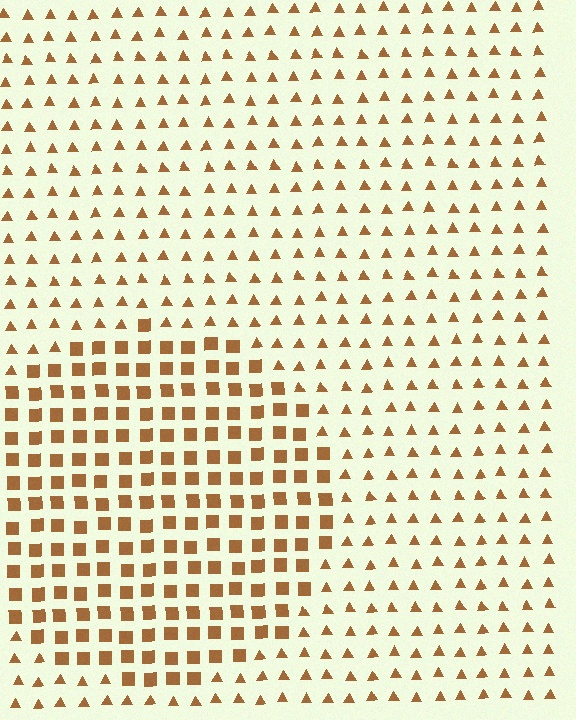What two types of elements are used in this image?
The image uses squares inside the circle region and triangles outside it.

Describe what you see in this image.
The image is filled with small brown elements arranged in a uniform grid. A circle-shaped region contains squares, while the surrounding area contains triangles. The boundary is defined purely by the change in element shape.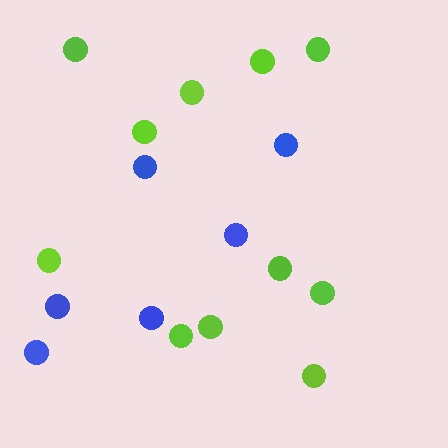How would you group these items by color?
There are 2 groups: one group of blue circles (6) and one group of lime circles (11).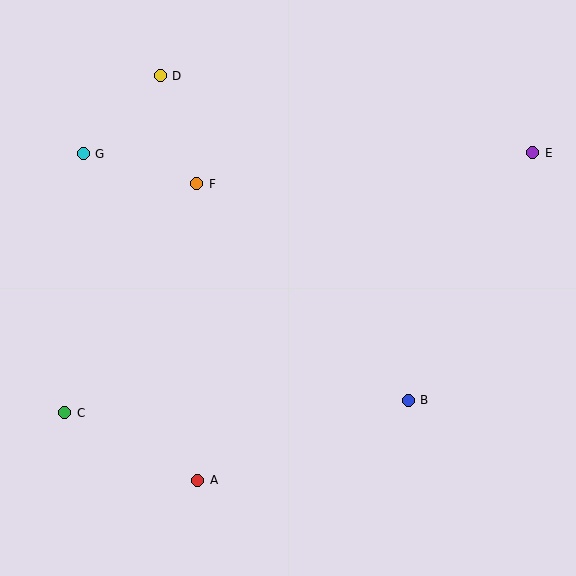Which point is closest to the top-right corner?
Point E is closest to the top-right corner.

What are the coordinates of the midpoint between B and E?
The midpoint between B and E is at (470, 276).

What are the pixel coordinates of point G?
Point G is at (83, 154).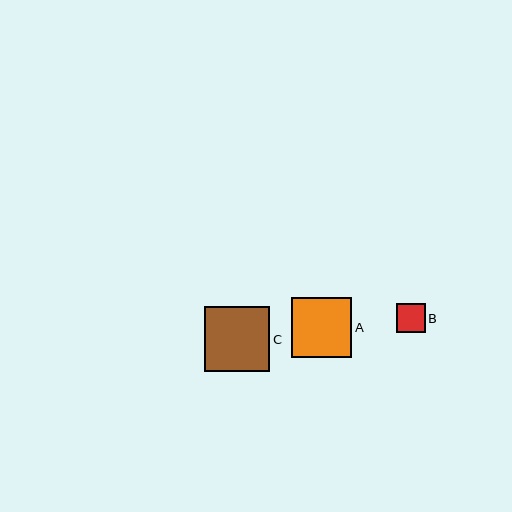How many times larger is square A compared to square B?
Square A is approximately 2.1 times the size of square B.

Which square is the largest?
Square C is the largest with a size of approximately 65 pixels.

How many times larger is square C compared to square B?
Square C is approximately 2.3 times the size of square B.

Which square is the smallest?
Square B is the smallest with a size of approximately 29 pixels.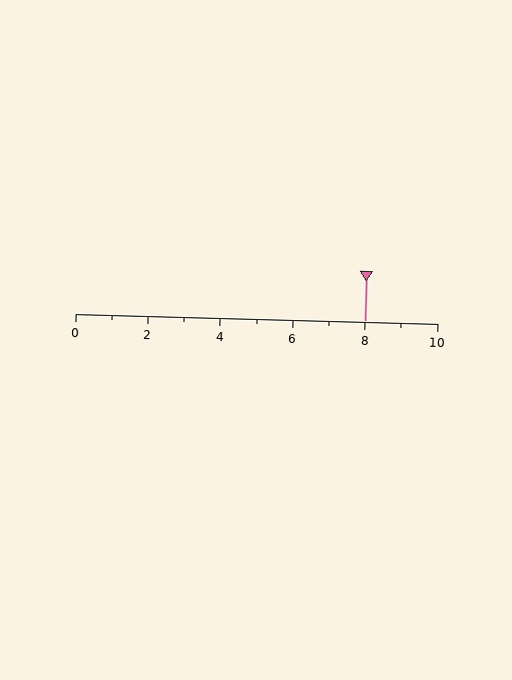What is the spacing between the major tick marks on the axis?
The major ticks are spaced 2 apart.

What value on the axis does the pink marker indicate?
The marker indicates approximately 8.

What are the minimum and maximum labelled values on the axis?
The axis runs from 0 to 10.